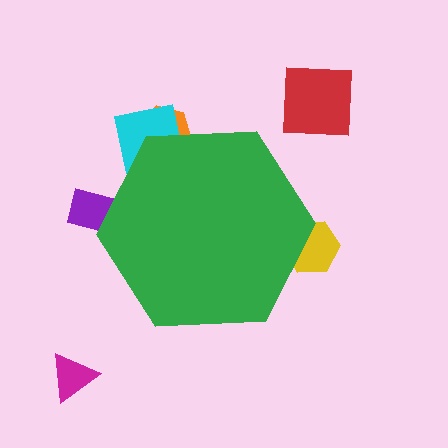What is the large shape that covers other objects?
A green hexagon.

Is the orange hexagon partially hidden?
Yes, the orange hexagon is partially hidden behind the green hexagon.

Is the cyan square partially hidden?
Yes, the cyan square is partially hidden behind the green hexagon.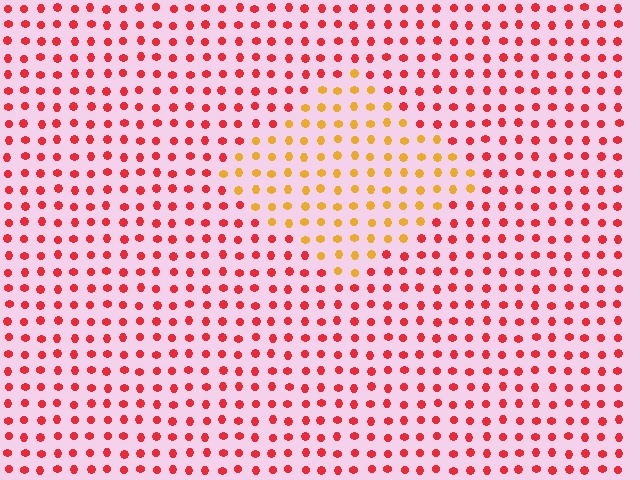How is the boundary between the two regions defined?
The boundary is defined purely by a slight shift in hue (about 45 degrees). Spacing, size, and orientation are identical on both sides.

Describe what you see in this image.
The image is filled with small red elements in a uniform arrangement. A diamond-shaped region is visible where the elements are tinted to a slightly different hue, forming a subtle color boundary.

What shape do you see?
I see a diamond.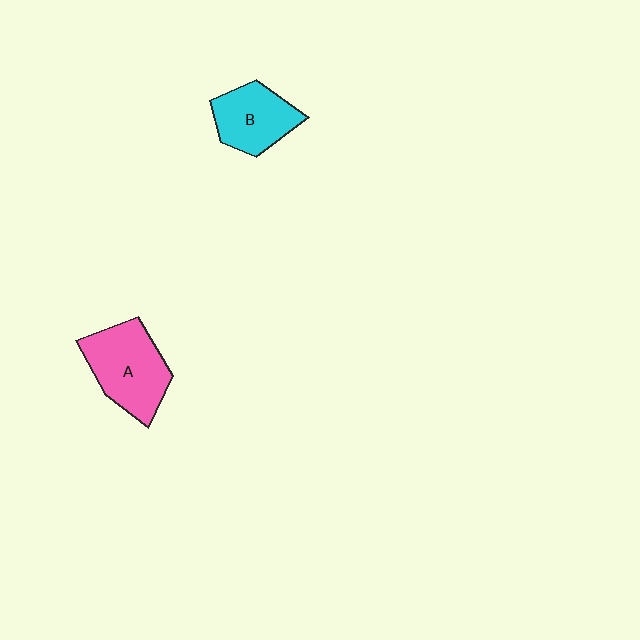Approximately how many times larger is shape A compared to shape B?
Approximately 1.3 times.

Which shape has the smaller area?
Shape B (cyan).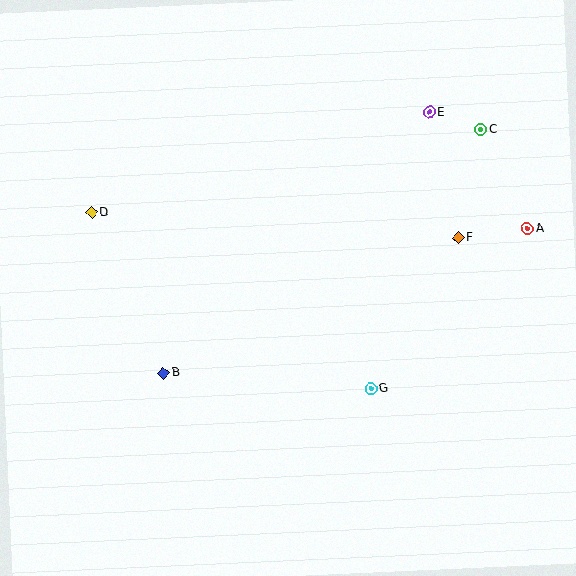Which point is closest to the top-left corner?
Point D is closest to the top-left corner.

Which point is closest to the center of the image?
Point G at (371, 389) is closest to the center.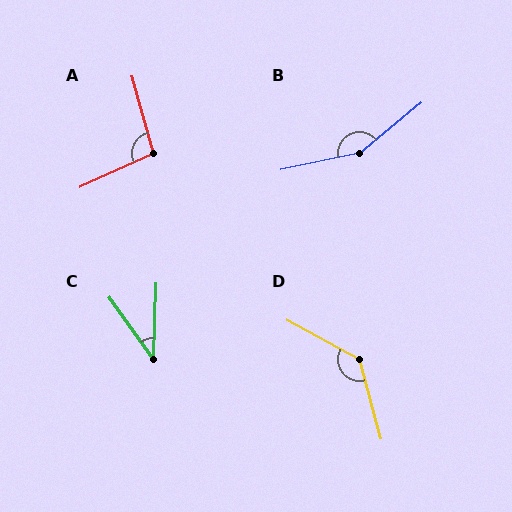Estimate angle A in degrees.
Approximately 99 degrees.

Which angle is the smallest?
C, at approximately 37 degrees.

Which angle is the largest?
B, at approximately 153 degrees.